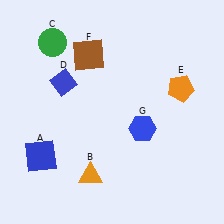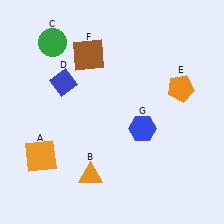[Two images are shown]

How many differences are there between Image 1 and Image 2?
There is 1 difference between the two images.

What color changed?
The square (A) changed from blue in Image 1 to orange in Image 2.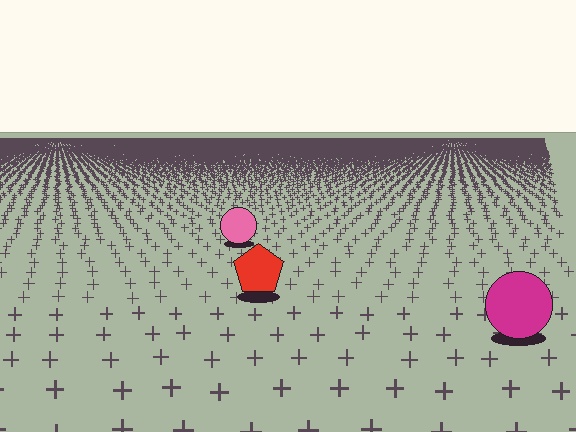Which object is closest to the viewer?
The magenta circle is closest. The texture marks near it are larger and more spread out.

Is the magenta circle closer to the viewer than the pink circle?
Yes. The magenta circle is closer — you can tell from the texture gradient: the ground texture is coarser near it.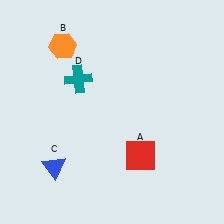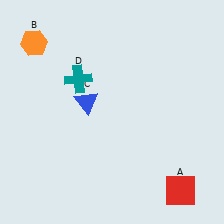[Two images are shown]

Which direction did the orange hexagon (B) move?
The orange hexagon (B) moved left.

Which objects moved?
The objects that moved are: the red square (A), the orange hexagon (B), the blue triangle (C).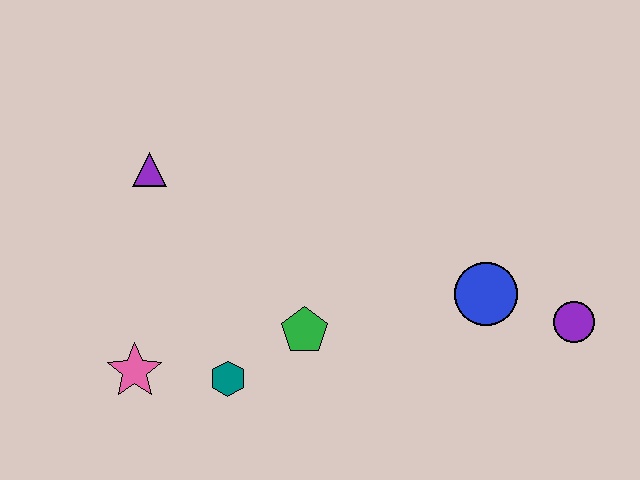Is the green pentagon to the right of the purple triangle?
Yes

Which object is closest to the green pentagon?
The teal hexagon is closest to the green pentagon.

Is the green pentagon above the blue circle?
No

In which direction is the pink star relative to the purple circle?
The pink star is to the left of the purple circle.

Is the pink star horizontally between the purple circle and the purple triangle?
No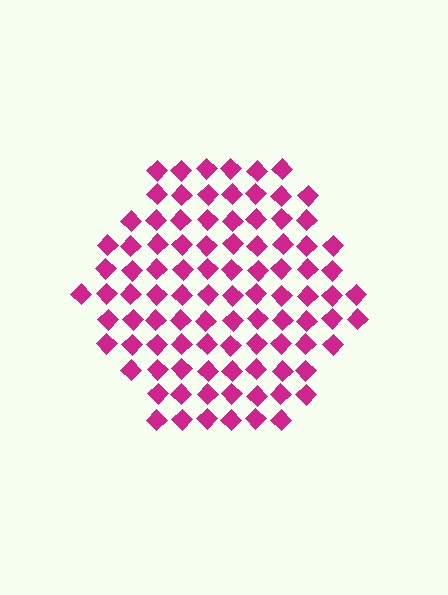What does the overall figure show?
The overall figure shows a hexagon.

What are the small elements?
The small elements are diamonds.